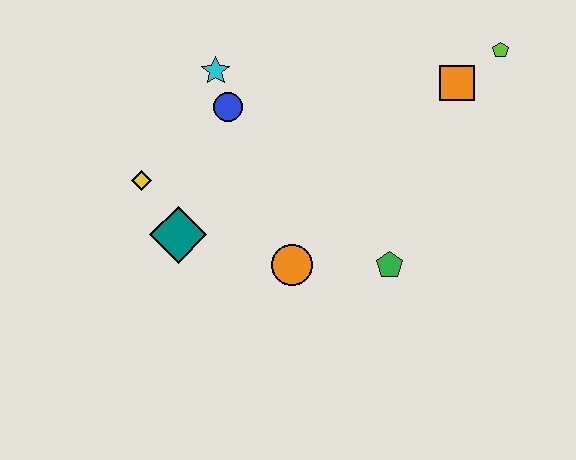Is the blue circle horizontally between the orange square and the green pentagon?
No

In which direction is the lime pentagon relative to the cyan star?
The lime pentagon is to the right of the cyan star.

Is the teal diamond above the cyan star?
No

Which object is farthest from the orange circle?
The lime pentagon is farthest from the orange circle.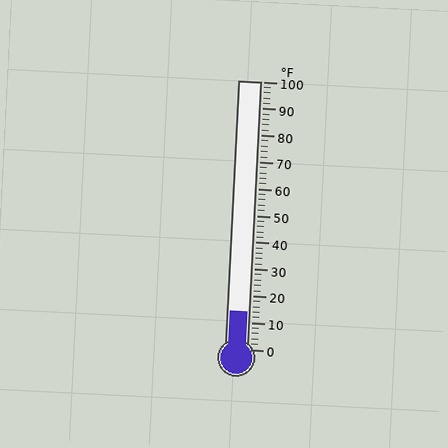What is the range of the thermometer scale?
The thermometer scale ranges from 0°F to 100°F.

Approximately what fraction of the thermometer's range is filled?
The thermometer is filled to approximately 15% of its range.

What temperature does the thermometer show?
The thermometer shows approximately 14°F.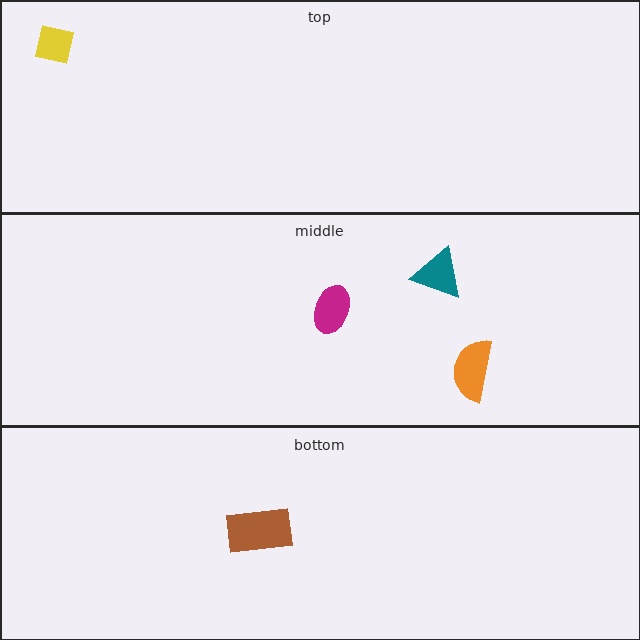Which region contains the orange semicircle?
The middle region.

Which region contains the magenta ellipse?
The middle region.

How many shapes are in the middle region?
3.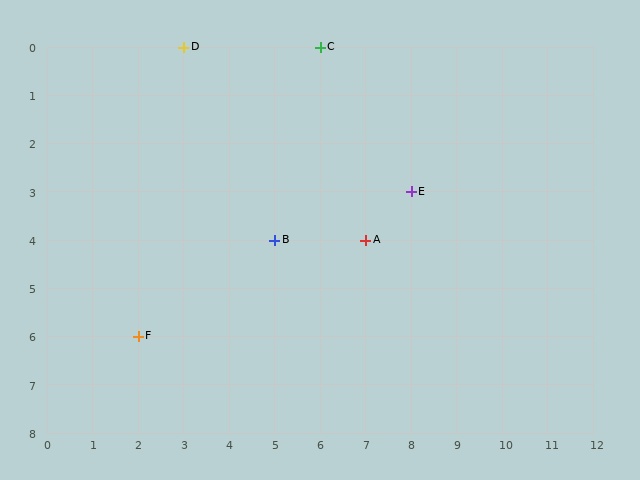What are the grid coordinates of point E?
Point E is at grid coordinates (8, 3).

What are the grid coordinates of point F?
Point F is at grid coordinates (2, 6).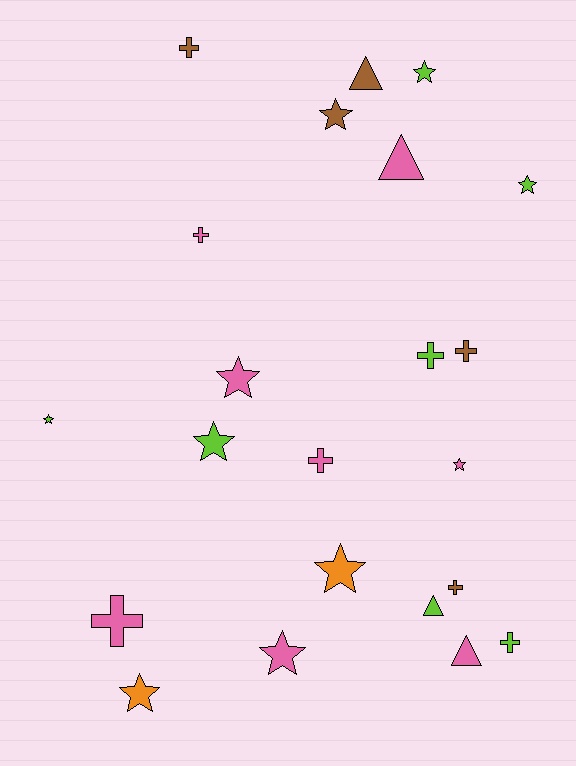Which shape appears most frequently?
Star, with 10 objects.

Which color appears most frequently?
Pink, with 8 objects.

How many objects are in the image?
There are 22 objects.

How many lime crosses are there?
There are 2 lime crosses.